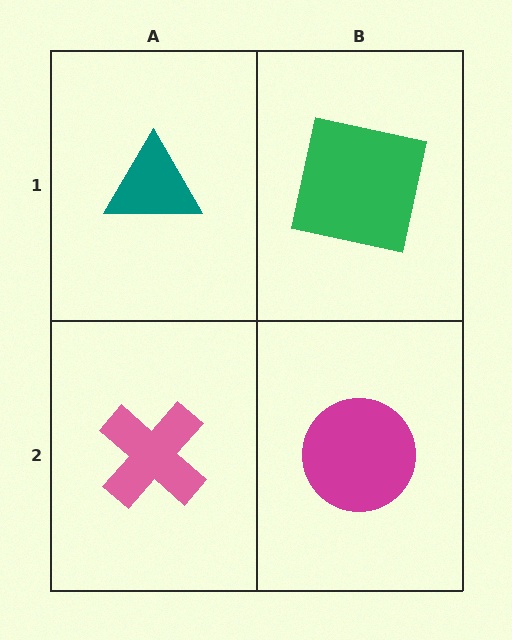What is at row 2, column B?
A magenta circle.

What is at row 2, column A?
A pink cross.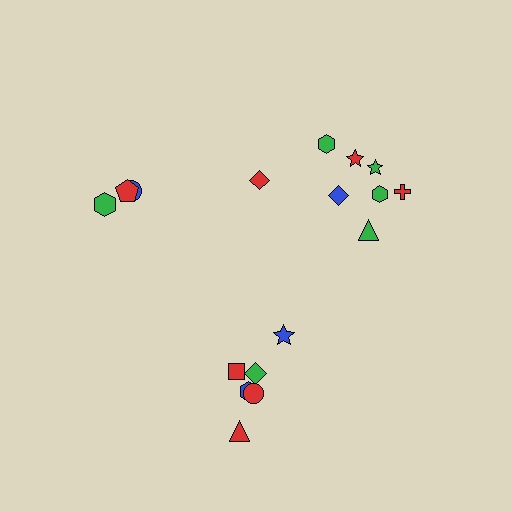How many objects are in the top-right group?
There are 8 objects.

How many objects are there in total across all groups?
There are 17 objects.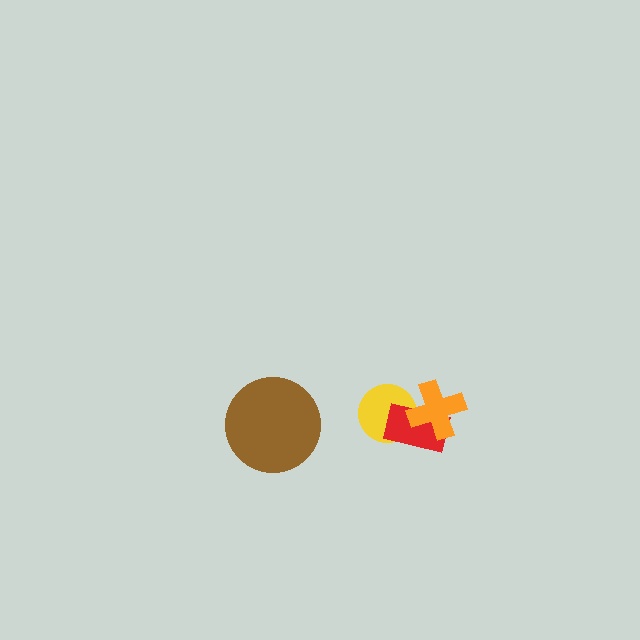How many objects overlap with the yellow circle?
2 objects overlap with the yellow circle.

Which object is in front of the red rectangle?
The orange cross is in front of the red rectangle.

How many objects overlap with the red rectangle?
2 objects overlap with the red rectangle.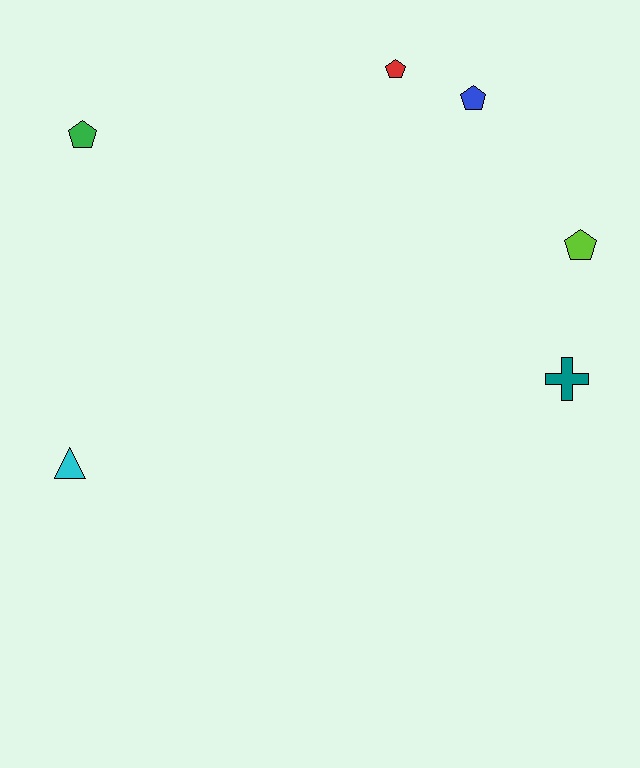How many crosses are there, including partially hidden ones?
There is 1 cross.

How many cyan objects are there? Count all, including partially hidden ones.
There is 1 cyan object.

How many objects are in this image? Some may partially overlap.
There are 6 objects.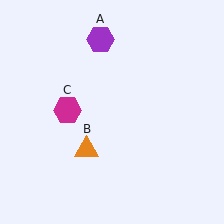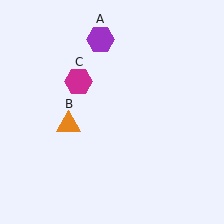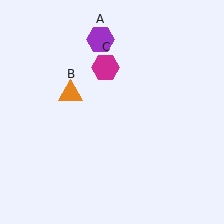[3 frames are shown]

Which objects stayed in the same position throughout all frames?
Purple hexagon (object A) remained stationary.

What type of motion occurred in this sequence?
The orange triangle (object B), magenta hexagon (object C) rotated clockwise around the center of the scene.